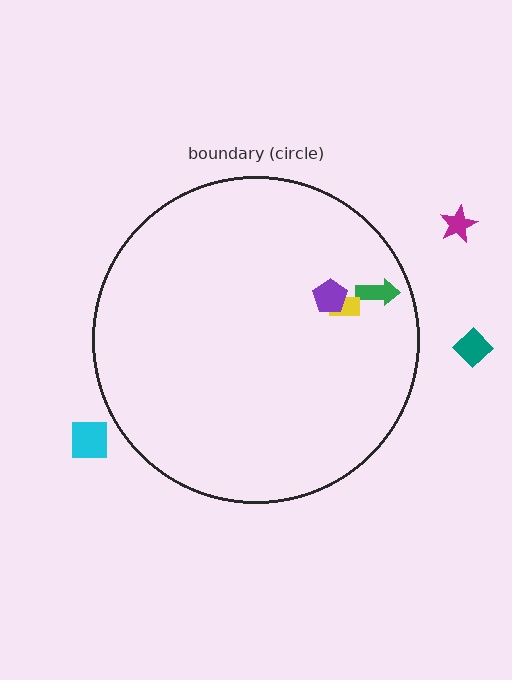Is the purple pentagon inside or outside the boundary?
Inside.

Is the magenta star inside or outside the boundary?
Outside.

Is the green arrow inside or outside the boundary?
Inside.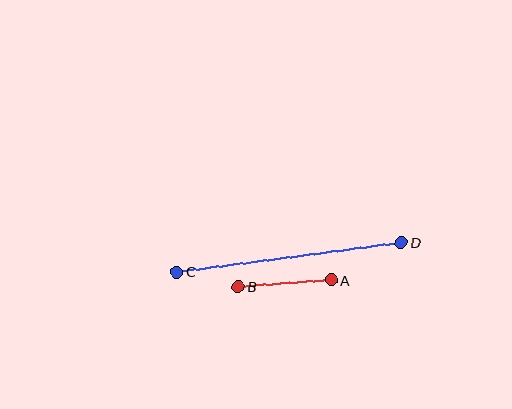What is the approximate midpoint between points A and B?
The midpoint is at approximately (285, 283) pixels.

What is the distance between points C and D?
The distance is approximately 226 pixels.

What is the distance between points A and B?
The distance is approximately 93 pixels.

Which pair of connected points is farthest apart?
Points C and D are farthest apart.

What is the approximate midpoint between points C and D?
The midpoint is at approximately (289, 257) pixels.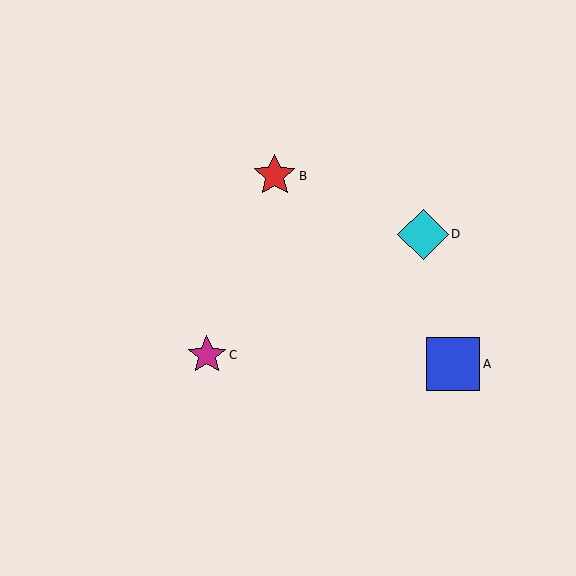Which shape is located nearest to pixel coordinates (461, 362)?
The blue square (labeled A) at (453, 364) is nearest to that location.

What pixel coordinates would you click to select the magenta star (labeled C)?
Click at (207, 355) to select the magenta star C.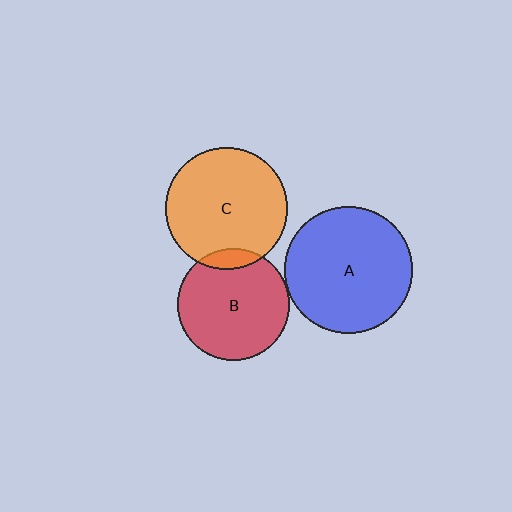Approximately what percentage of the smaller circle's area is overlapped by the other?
Approximately 10%.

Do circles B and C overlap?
Yes.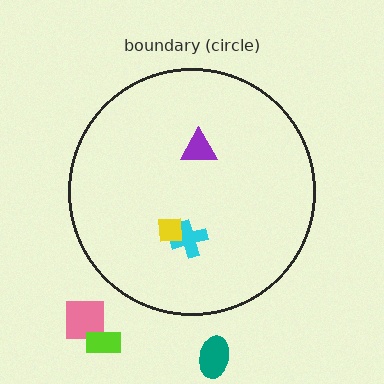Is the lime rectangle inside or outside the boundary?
Outside.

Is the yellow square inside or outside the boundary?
Inside.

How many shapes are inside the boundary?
3 inside, 3 outside.